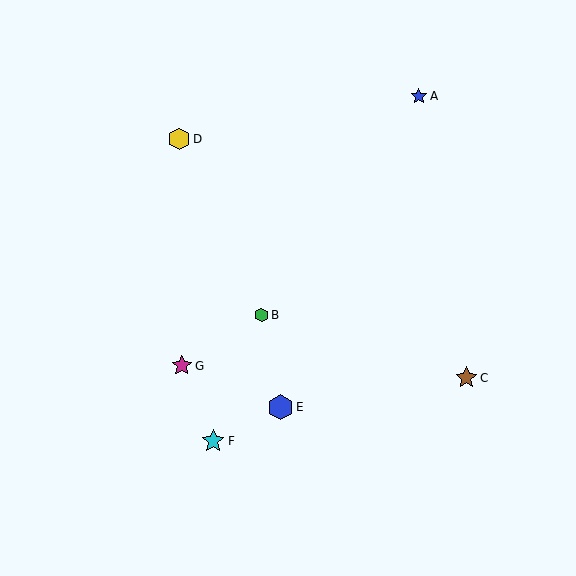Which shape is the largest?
The blue hexagon (labeled E) is the largest.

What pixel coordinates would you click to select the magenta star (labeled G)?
Click at (182, 366) to select the magenta star G.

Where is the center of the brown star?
The center of the brown star is at (466, 378).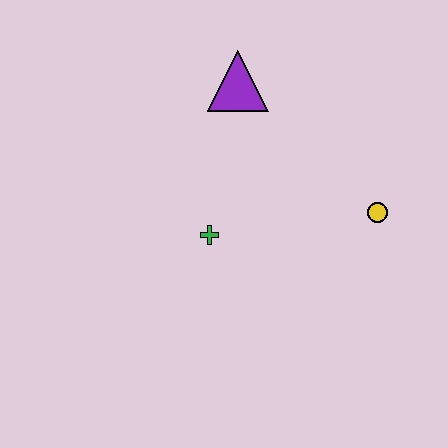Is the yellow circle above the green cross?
Yes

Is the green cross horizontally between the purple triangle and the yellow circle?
No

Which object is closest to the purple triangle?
The green cross is closest to the purple triangle.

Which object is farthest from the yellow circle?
The purple triangle is farthest from the yellow circle.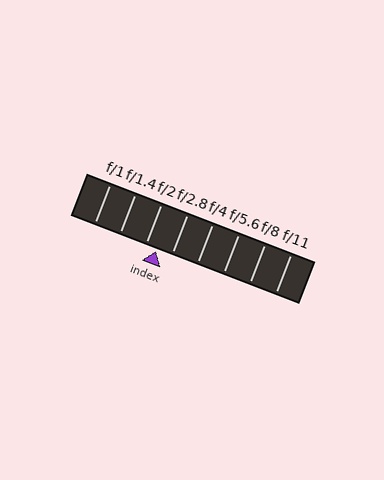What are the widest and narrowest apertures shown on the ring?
The widest aperture shown is f/1 and the narrowest is f/11.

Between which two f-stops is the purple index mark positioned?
The index mark is between f/2 and f/2.8.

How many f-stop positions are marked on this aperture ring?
There are 8 f-stop positions marked.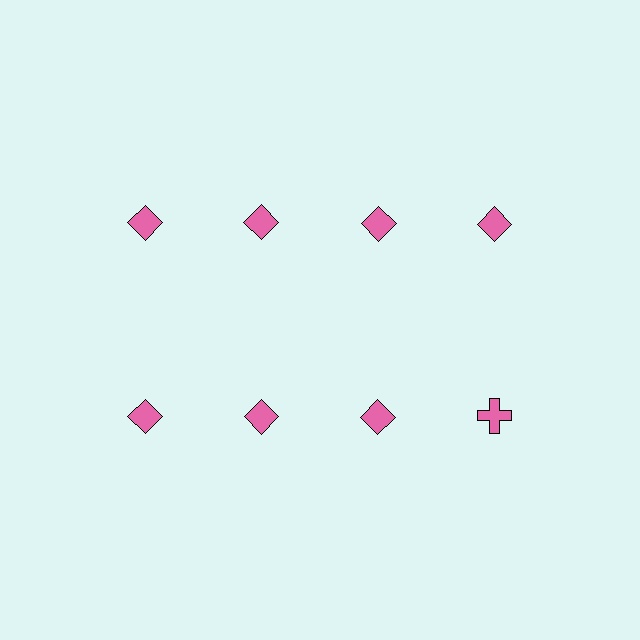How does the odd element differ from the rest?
It has a different shape: cross instead of diamond.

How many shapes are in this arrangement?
There are 8 shapes arranged in a grid pattern.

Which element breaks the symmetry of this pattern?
The pink cross in the second row, second from right column breaks the symmetry. All other shapes are pink diamonds.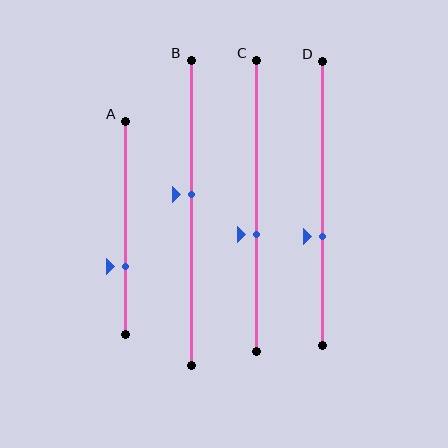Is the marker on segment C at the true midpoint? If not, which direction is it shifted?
No, the marker on segment C is shifted downward by about 10% of the segment length.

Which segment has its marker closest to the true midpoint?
Segment B has its marker closest to the true midpoint.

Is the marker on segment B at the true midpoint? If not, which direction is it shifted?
No, the marker on segment B is shifted upward by about 6% of the segment length.